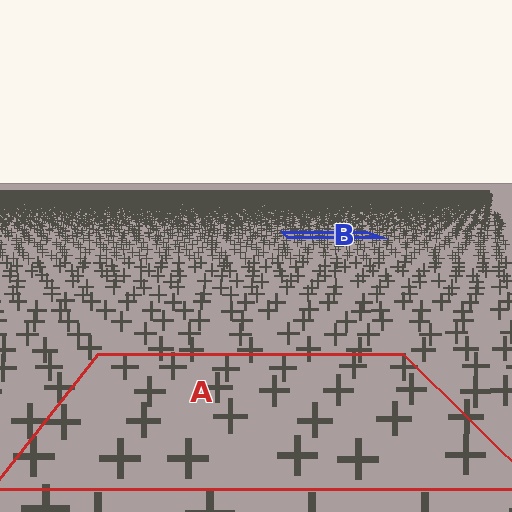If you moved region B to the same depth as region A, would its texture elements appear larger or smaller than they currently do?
They would appear larger. At a closer depth, the same texture elements are projected at a bigger on-screen size.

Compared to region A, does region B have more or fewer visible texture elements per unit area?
Region B has more texture elements per unit area — they are packed more densely because it is farther away.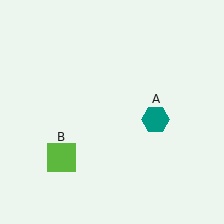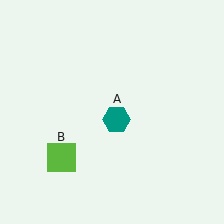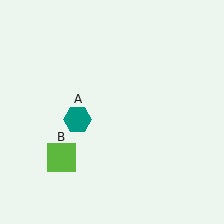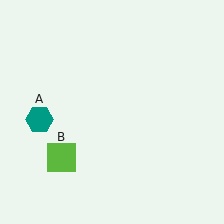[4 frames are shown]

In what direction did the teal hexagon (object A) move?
The teal hexagon (object A) moved left.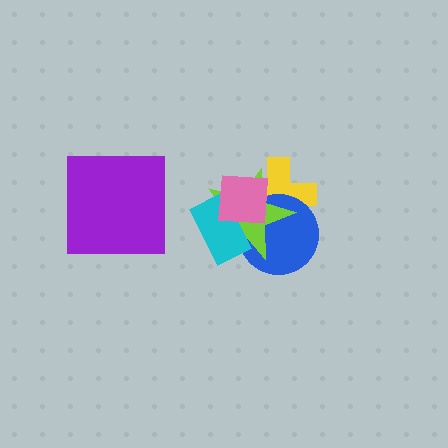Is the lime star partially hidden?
Yes, it is partially covered by another shape.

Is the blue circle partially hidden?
Yes, it is partially covered by another shape.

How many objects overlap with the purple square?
0 objects overlap with the purple square.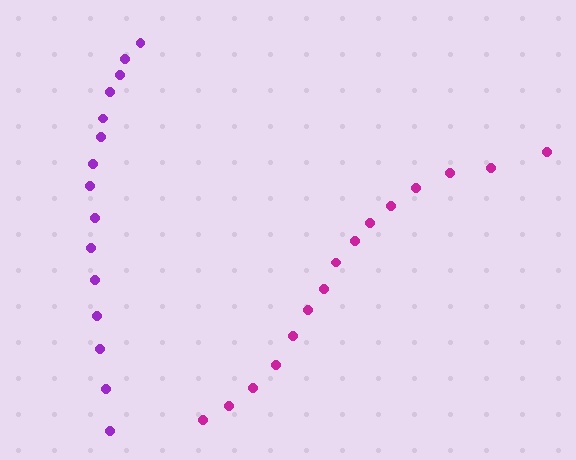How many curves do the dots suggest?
There are 2 distinct paths.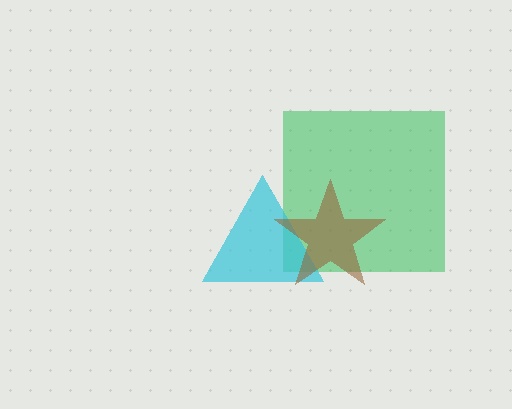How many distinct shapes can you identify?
There are 3 distinct shapes: a green square, a cyan triangle, a brown star.